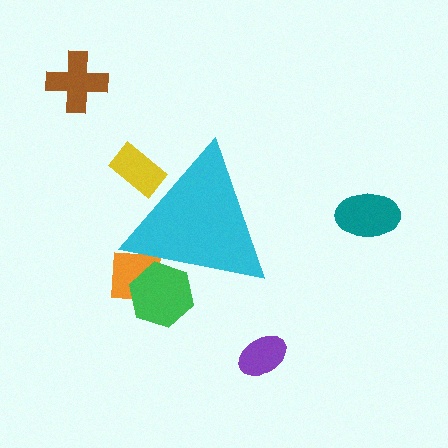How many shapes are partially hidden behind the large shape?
3 shapes are partially hidden.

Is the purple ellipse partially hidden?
No, the purple ellipse is fully visible.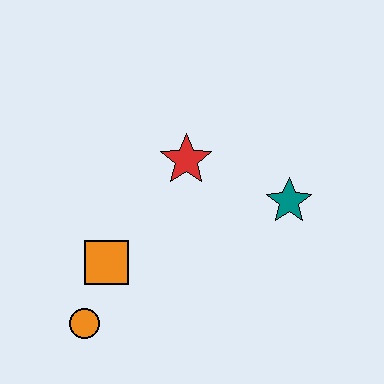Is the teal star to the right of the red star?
Yes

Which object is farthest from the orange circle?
The teal star is farthest from the orange circle.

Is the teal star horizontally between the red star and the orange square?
No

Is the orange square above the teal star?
No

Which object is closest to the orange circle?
The orange square is closest to the orange circle.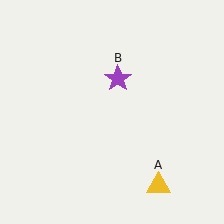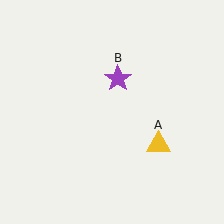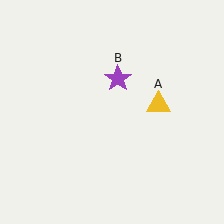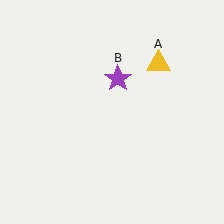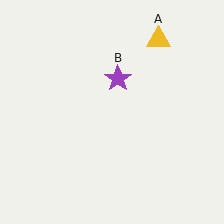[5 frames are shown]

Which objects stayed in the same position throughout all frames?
Purple star (object B) remained stationary.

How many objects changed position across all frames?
1 object changed position: yellow triangle (object A).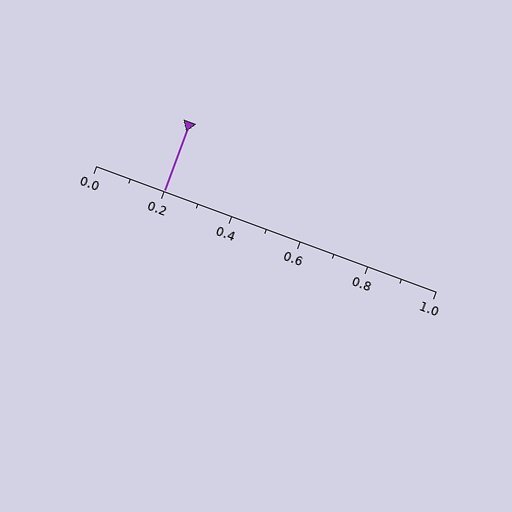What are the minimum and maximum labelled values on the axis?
The axis runs from 0.0 to 1.0.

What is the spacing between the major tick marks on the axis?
The major ticks are spaced 0.2 apart.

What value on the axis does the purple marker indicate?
The marker indicates approximately 0.2.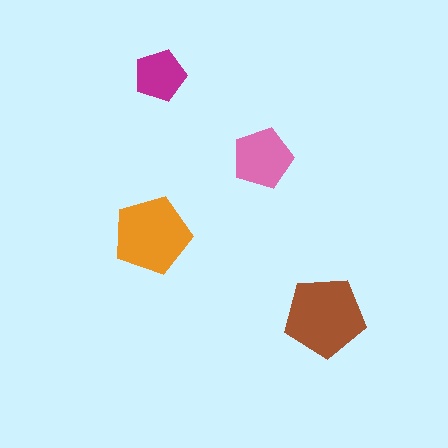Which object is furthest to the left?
The orange pentagon is leftmost.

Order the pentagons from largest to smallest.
the brown one, the orange one, the pink one, the magenta one.